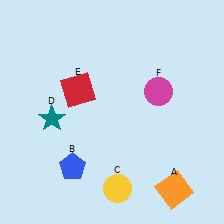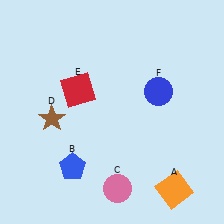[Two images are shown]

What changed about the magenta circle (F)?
In Image 1, F is magenta. In Image 2, it changed to blue.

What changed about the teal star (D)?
In Image 1, D is teal. In Image 2, it changed to brown.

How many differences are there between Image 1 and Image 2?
There are 3 differences between the two images.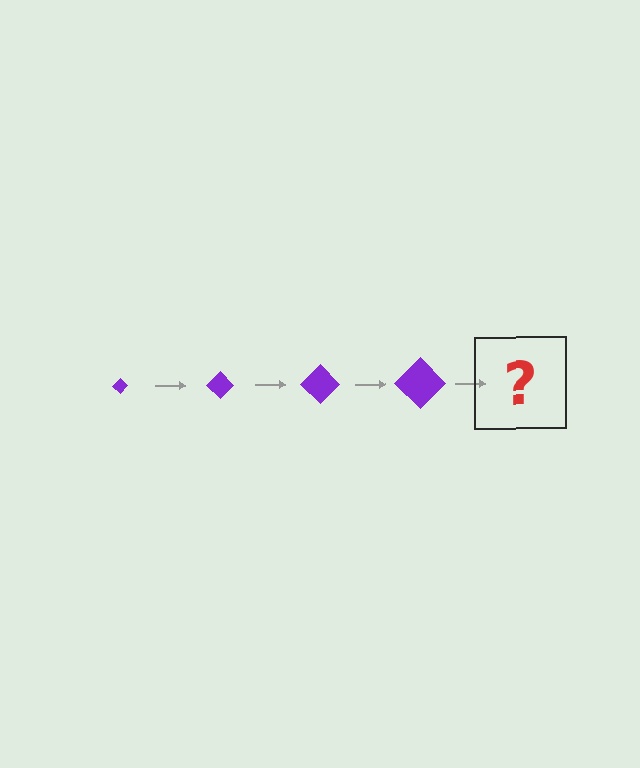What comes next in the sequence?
The next element should be a purple diamond, larger than the previous one.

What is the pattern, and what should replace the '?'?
The pattern is that the diamond gets progressively larger each step. The '?' should be a purple diamond, larger than the previous one.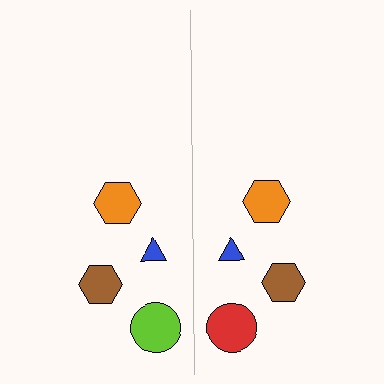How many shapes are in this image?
There are 8 shapes in this image.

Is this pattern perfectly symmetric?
No, the pattern is not perfectly symmetric. The red circle on the right side breaks the symmetry — its mirror counterpart is lime.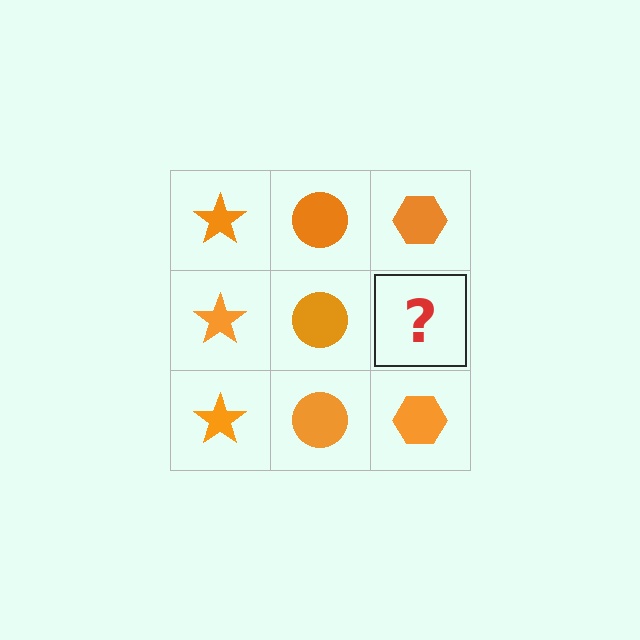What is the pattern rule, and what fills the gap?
The rule is that each column has a consistent shape. The gap should be filled with an orange hexagon.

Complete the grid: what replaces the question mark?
The question mark should be replaced with an orange hexagon.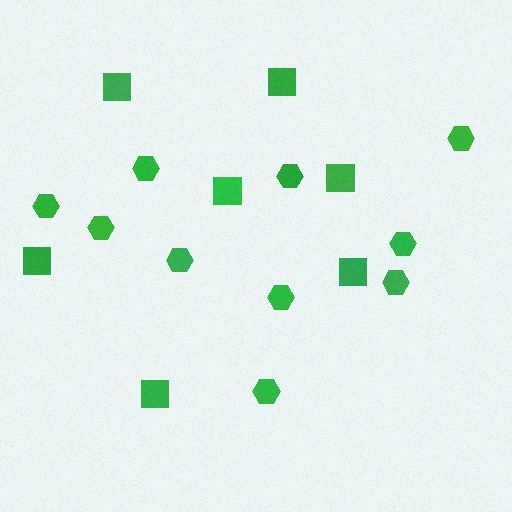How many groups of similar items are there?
There are 2 groups: one group of hexagons (10) and one group of squares (7).